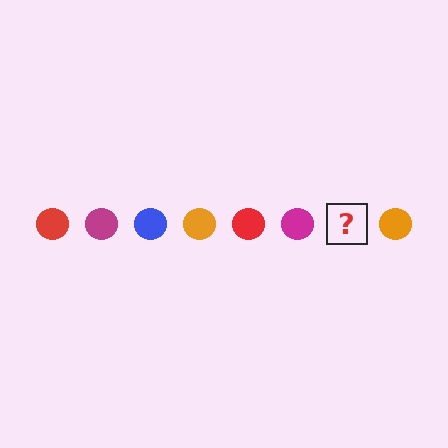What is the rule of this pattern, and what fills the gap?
The rule is that the pattern cycles through red, magenta, blue, orange circles. The gap should be filled with a blue circle.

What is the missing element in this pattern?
The missing element is a blue circle.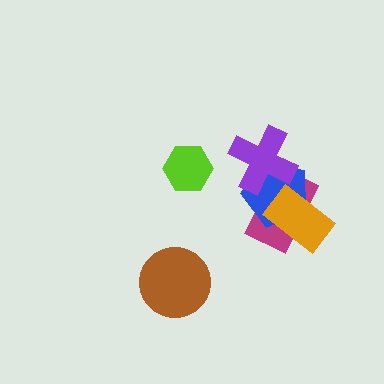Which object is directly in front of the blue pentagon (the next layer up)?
The orange rectangle is directly in front of the blue pentagon.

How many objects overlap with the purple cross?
2 objects overlap with the purple cross.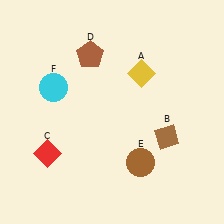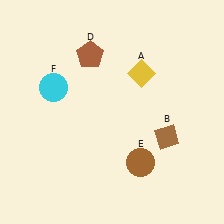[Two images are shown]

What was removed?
The red diamond (C) was removed in Image 2.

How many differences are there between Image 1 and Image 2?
There is 1 difference between the two images.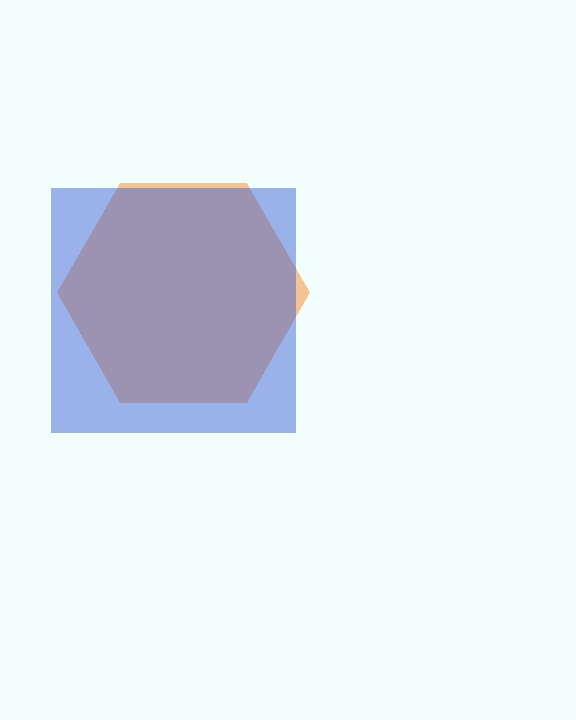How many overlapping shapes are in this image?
There are 2 overlapping shapes in the image.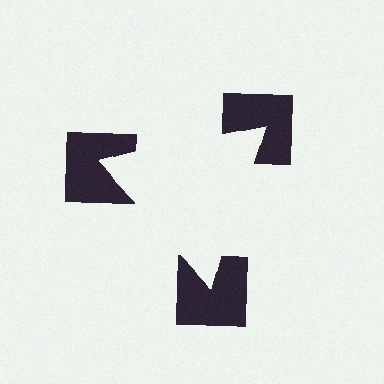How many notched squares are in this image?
There are 3 — one at each vertex of the illusory triangle.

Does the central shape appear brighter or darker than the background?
It typically appears slightly brighter than the background, even though no actual brightness change is drawn.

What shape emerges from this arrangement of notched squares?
An illusory triangle — its edges are inferred from the aligned wedge cuts in the notched squares, not physically drawn.